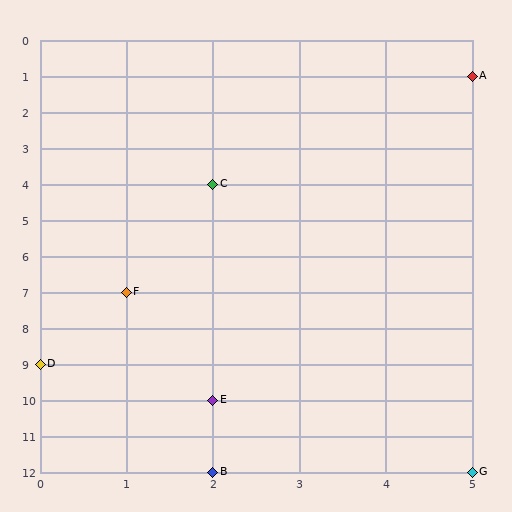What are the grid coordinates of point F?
Point F is at grid coordinates (1, 7).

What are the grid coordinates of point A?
Point A is at grid coordinates (5, 1).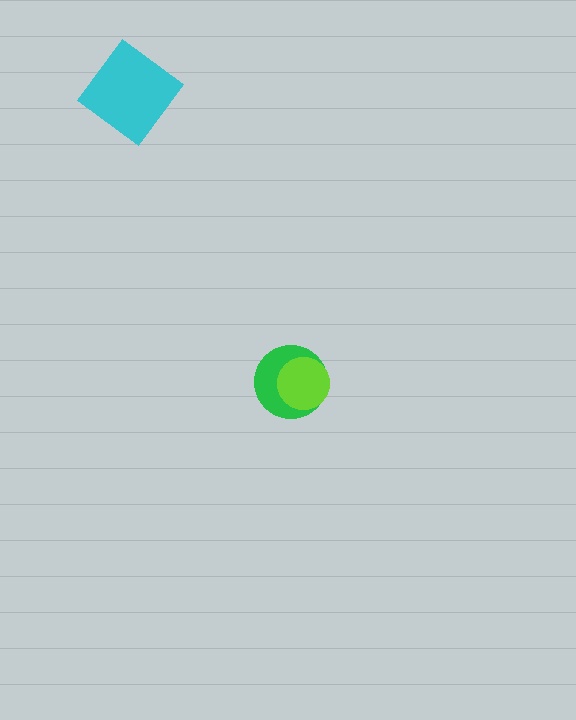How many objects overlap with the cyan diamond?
0 objects overlap with the cyan diamond.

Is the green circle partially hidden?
Yes, it is partially covered by another shape.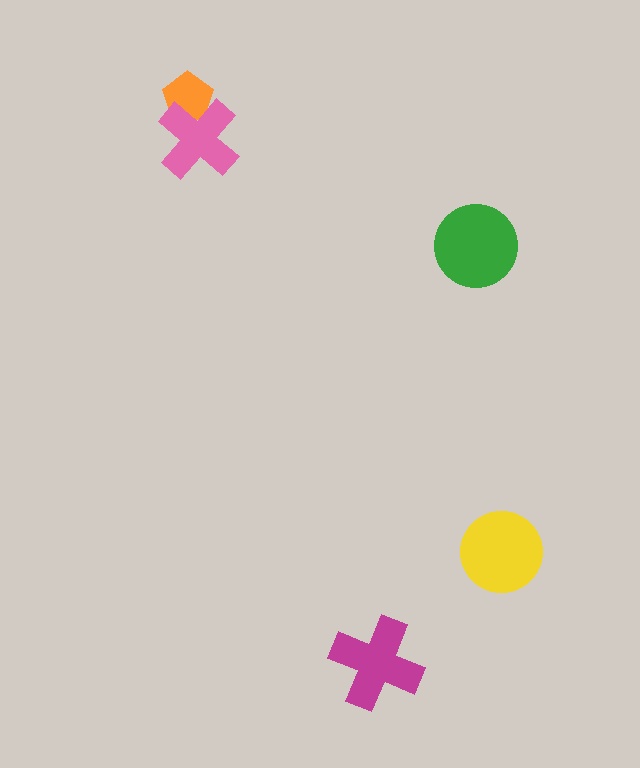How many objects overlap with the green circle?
0 objects overlap with the green circle.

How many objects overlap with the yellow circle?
0 objects overlap with the yellow circle.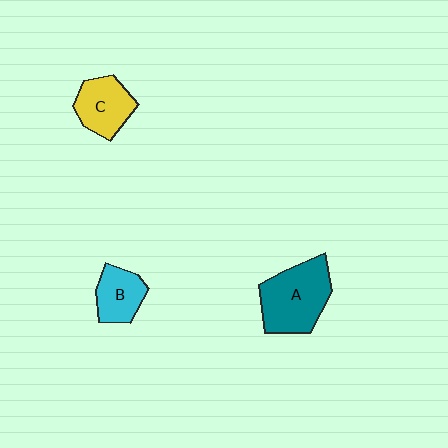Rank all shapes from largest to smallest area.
From largest to smallest: A (teal), C (yellow), B (cyan).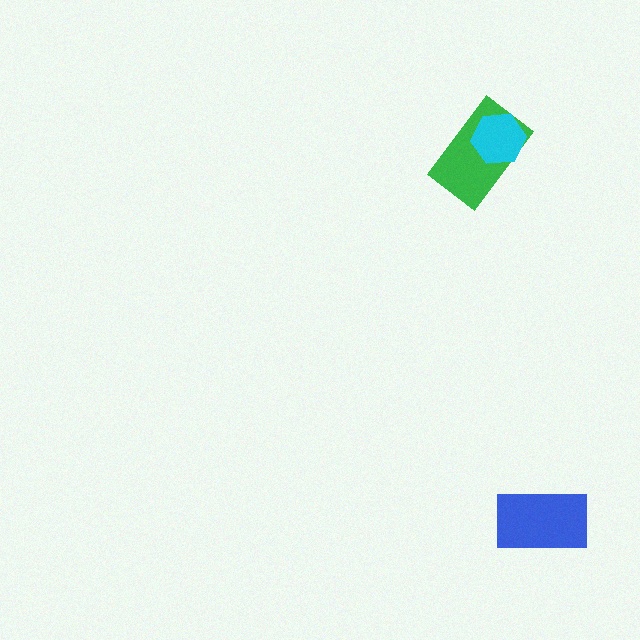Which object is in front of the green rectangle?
The cyan hexagon is in front of the green rectangle.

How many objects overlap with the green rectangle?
1 object overlaps with the green rectangle.